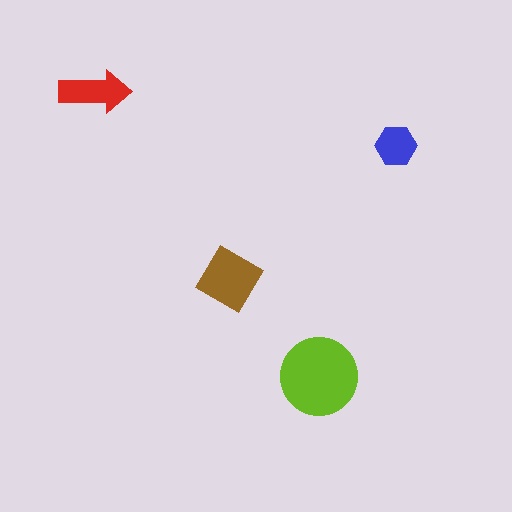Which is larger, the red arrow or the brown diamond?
The brown diamond.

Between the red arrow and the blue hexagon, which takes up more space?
The red arrow.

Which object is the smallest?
The blue hexagon.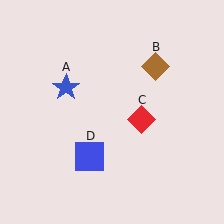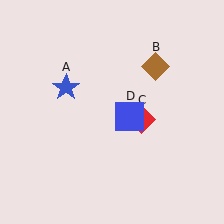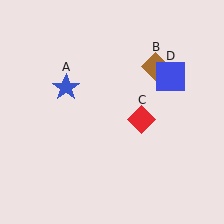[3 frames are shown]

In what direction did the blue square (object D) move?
The blue square (object D) moved up and to the right.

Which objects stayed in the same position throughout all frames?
Blue star (object A) and brown diamond (object B) and red diamond (object C) remained stationary.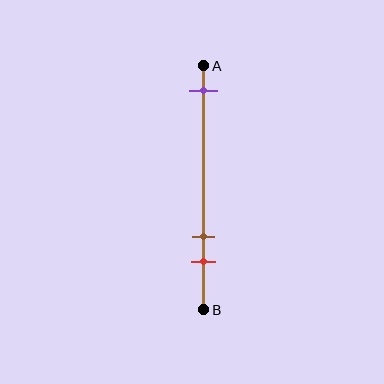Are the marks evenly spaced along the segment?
No, the marks are not evenly spaced.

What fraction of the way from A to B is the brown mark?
The brown mark is approximately 70% (0.7) of the way from A to B.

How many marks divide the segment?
There are 3 marks dividing the segment.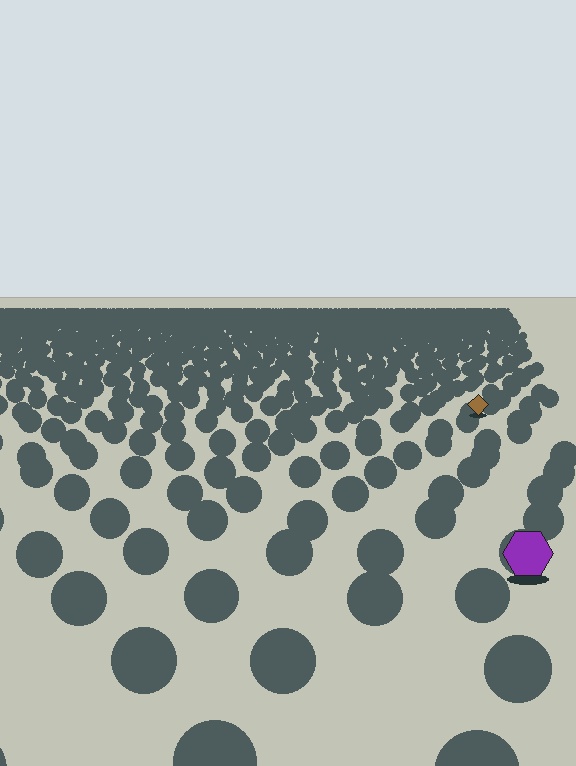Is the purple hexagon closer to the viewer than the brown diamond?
Yes. The purple hexagon is closer — you can tell from the texture gradient: the ground texture is coarser near it.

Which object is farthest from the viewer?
The brown diamond is farthest from the viewer. It appears smaller and the ground texture around it is denser.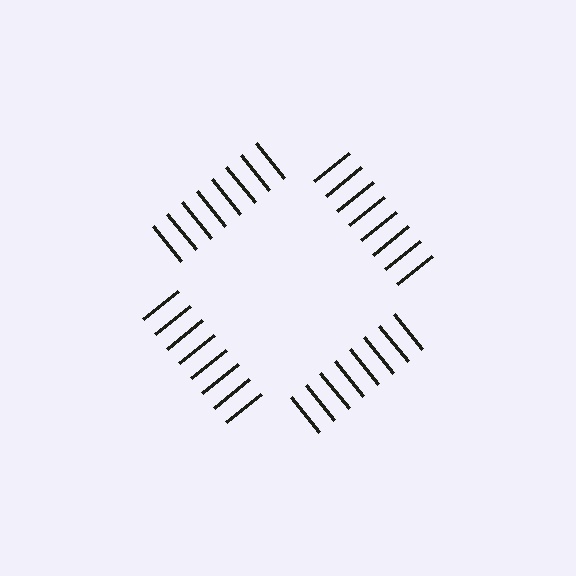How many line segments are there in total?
32 — 8 along each of the 4 edges.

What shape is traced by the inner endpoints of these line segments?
An illusory square — the line segments terminate on its edges but no continuous stroke is drawn.